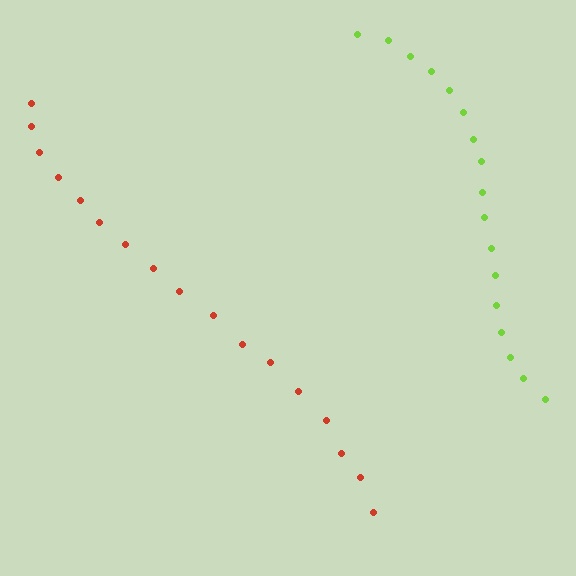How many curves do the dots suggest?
There are 2 distinct paths.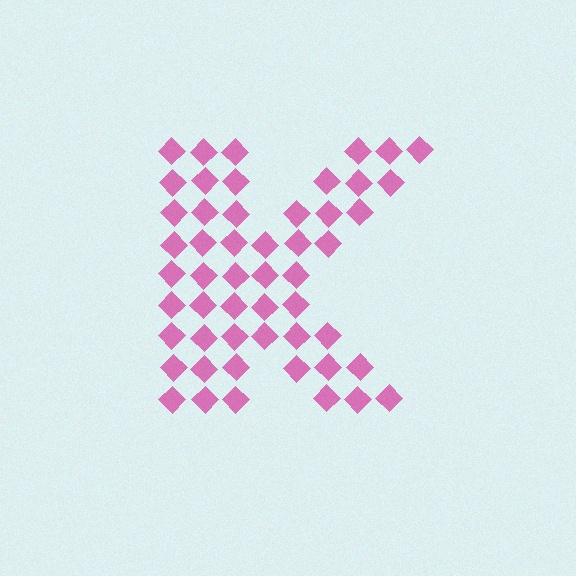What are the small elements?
The small elements are diamonds.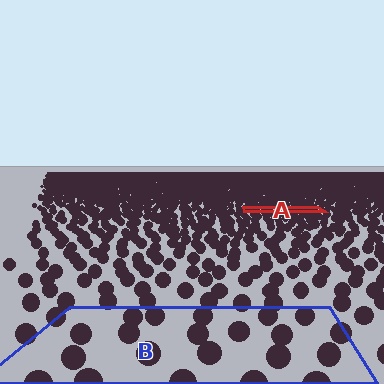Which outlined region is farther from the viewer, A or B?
Region A is farther from the viewer — the texture elements inside it appear smaller and more densely packed.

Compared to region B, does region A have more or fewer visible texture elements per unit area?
Region A has more texture elements per unit area — they are packed more densely because it is farther away.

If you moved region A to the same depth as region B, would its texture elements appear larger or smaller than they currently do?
They would appear larger. At a closer depth, the same texture elements are projected at a bigger on-screen size.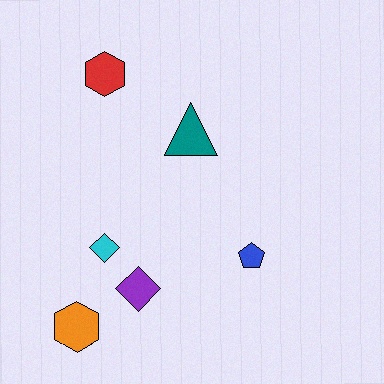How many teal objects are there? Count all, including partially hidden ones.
There is 1 teal object.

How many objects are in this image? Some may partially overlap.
There are 6 objects.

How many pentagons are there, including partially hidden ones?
There is 1 pentagon.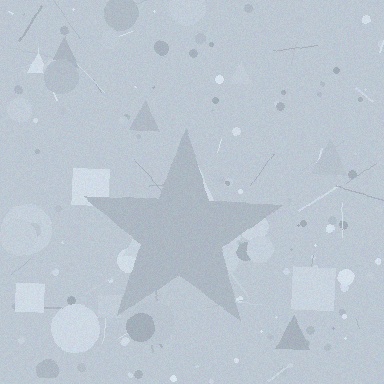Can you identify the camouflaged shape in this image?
The camouflaged shape is a star.